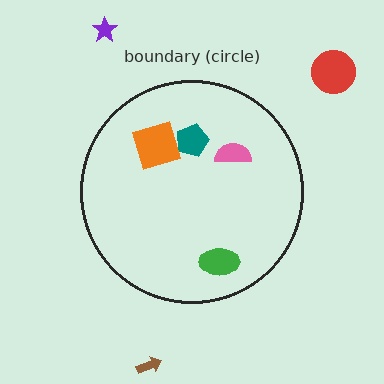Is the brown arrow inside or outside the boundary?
Outside.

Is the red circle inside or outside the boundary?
Outside.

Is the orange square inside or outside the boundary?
Inside.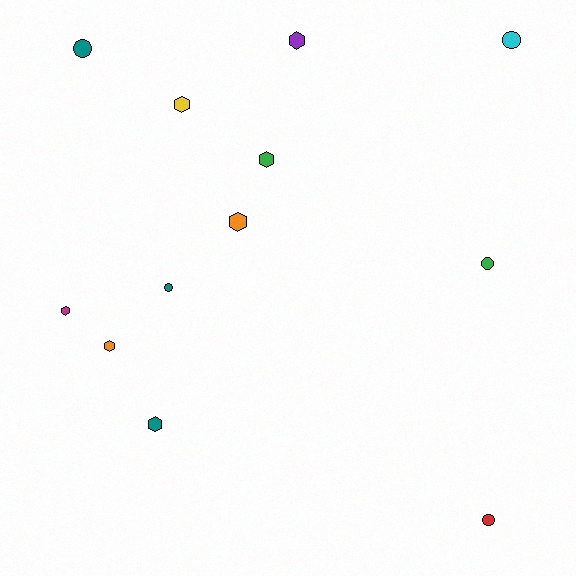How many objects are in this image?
There are 12 objects.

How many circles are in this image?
There are 5 circles.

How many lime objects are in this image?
There are no lime objects.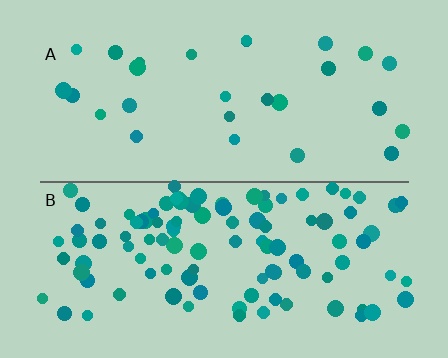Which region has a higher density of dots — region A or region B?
B (the bottom).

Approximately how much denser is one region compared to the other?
Approximately 3.8× — region B over region A.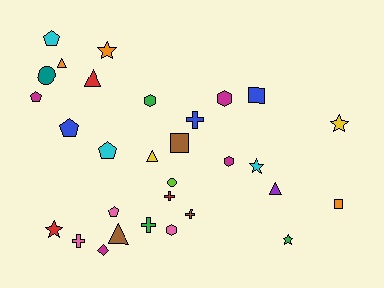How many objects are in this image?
There are 30 objects.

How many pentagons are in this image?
There are 5 pentagons.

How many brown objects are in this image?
There are 3 brown objects.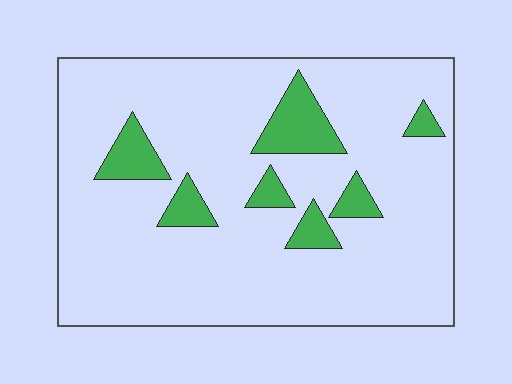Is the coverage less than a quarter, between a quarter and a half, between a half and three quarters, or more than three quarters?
Less than a quarter.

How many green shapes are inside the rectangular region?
7.